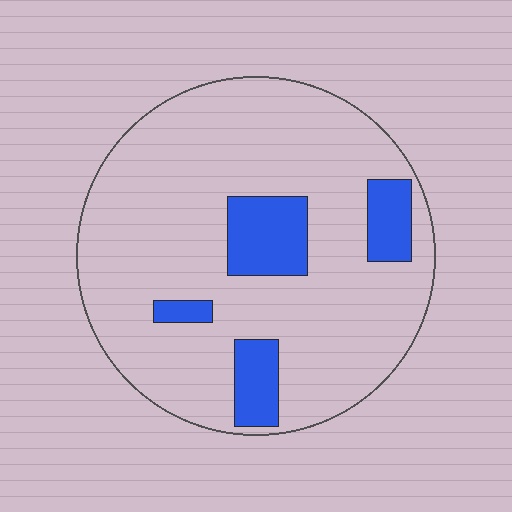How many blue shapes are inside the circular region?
4.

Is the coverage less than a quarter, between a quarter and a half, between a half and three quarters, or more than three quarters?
Less than a quarter.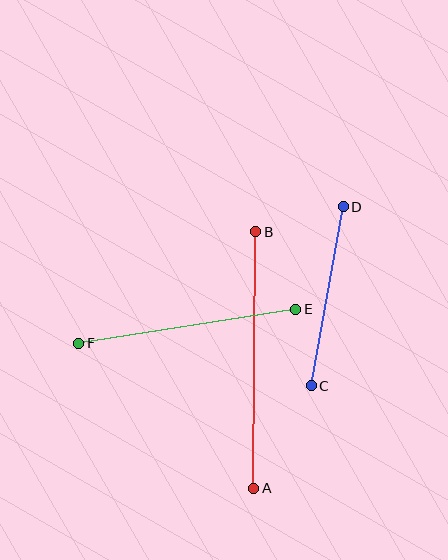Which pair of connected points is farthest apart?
Points A and B are farthest apart.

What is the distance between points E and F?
The distance is approximately 220 pixels.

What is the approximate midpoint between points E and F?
The midpoint is at approximately (187, 326) pixels.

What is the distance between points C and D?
The distance is approximately 182 pixels.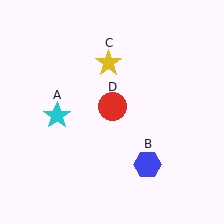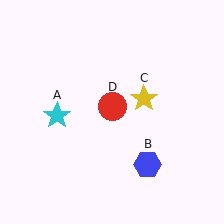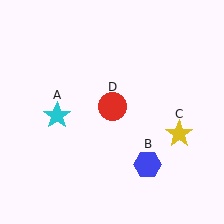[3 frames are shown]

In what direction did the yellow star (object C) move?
The yellow star (object C) moved down and to the right.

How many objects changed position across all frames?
1 object changed position: yellow star (object C).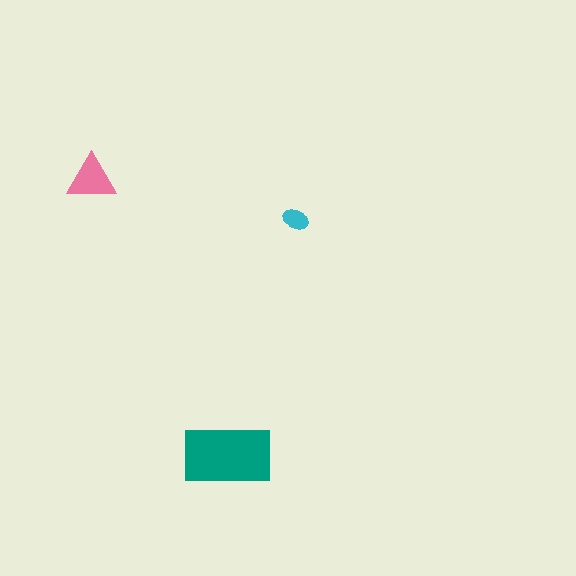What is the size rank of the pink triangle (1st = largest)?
2nd.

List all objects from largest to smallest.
The teal rectangle, the pink triangle, the cyan ellipse.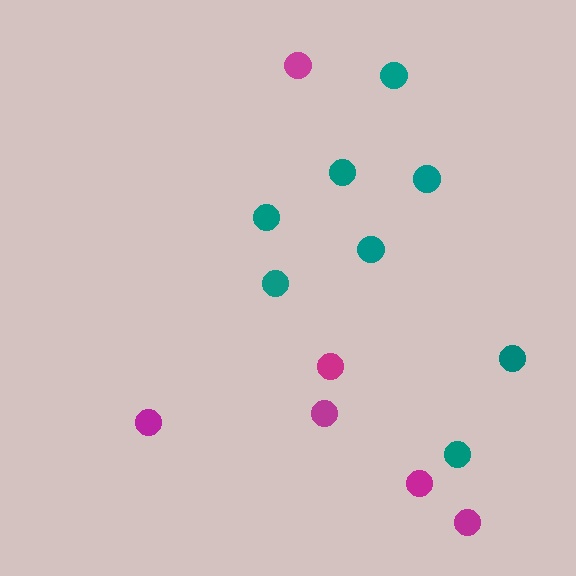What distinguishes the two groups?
There are 2 groups: one group of teal circles (8) and one group of magenta circles (6).